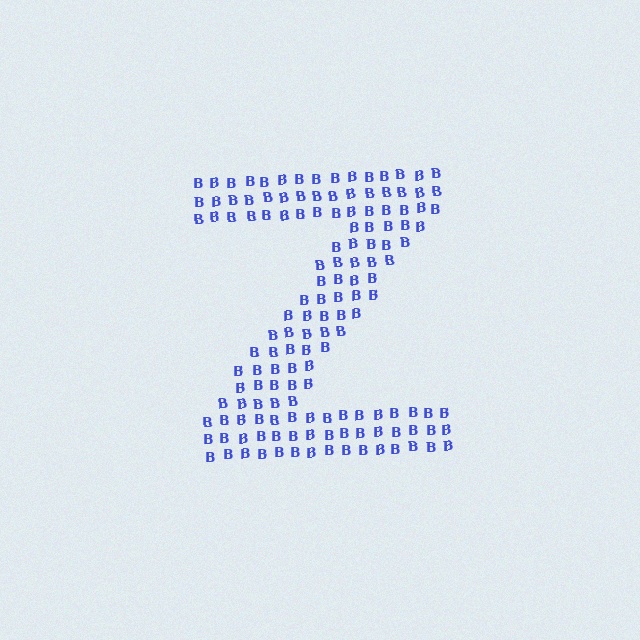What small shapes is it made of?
It is made of small letter B's.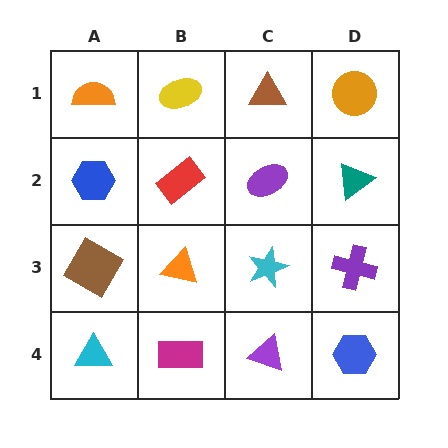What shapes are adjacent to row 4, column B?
An orange triangle (row 3, column B), a cyan triangle (row 4, column A), a purple triangle (row 4, column C).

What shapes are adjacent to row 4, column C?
A cyan star (row 3, column C), a magenta rectangle (row 4, column B), a blue hexagon (row 4, column D).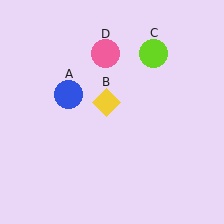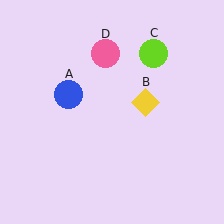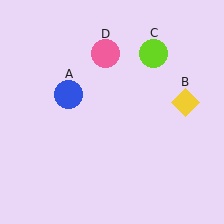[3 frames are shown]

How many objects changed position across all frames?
1 object changed position: yellow diamond (object B).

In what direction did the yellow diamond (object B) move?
The yellow diamond (object B) moved right.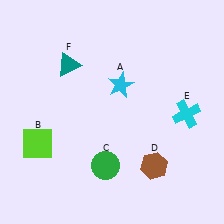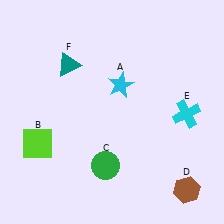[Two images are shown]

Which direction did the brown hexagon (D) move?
The brown hexagon (D) moved right.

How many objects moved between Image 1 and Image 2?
1 object moved between the two images.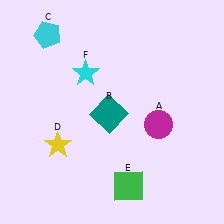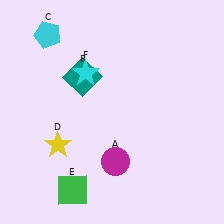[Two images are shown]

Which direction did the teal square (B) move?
The teal square (B) moved up.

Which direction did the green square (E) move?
The green square (E) moved left.